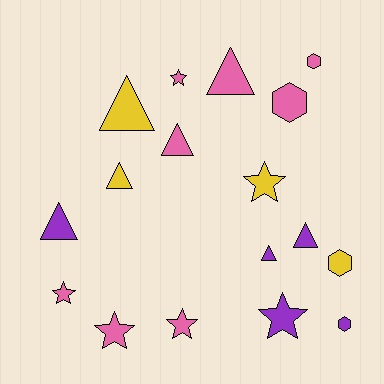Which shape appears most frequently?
Triangle, with 7 objects.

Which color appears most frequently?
Pink, with 8 objects.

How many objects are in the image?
There are 17 objects.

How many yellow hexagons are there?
There is 1 yellow hexagon.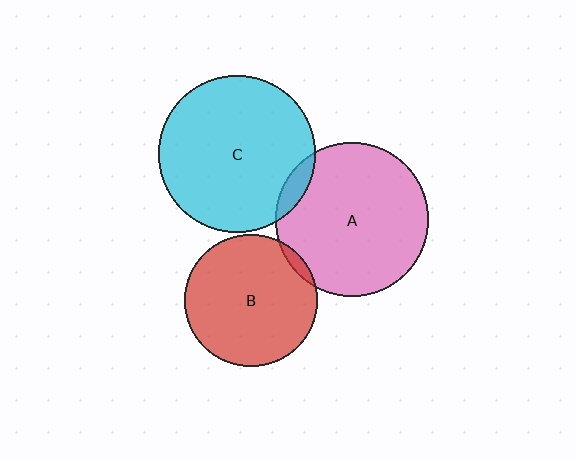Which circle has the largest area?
Circle C (cyan).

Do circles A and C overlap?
Yes.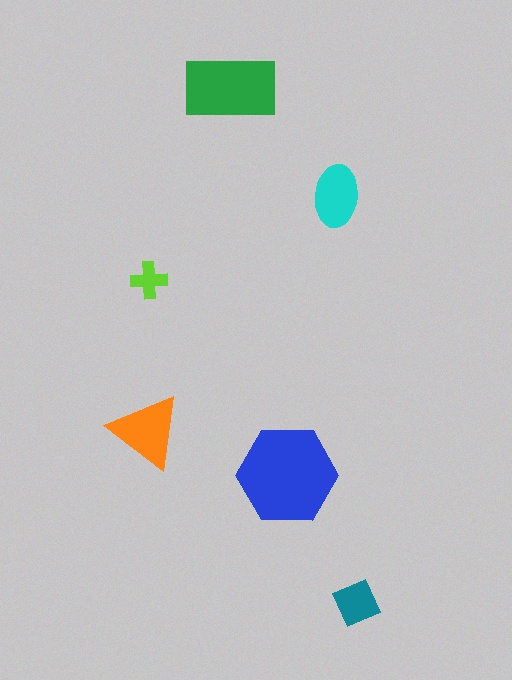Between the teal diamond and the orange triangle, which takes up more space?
The orange triangle.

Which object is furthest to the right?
The teal diamond is rightmost.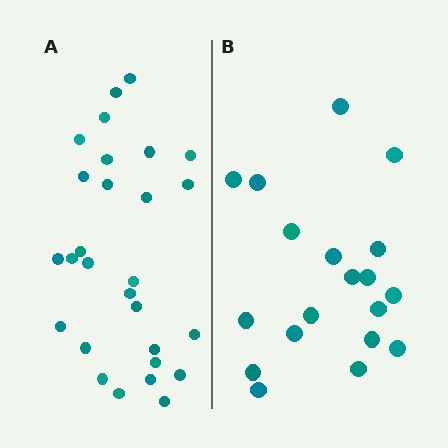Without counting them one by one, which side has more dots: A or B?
Region A (the left region) has more dots.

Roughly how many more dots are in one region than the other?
Region A has roughly 8 or so more dots than region B.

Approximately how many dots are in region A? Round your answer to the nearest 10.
About 30 dots. (The exact count is 28, which rounds to 30.)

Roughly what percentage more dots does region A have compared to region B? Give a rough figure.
About 45% more.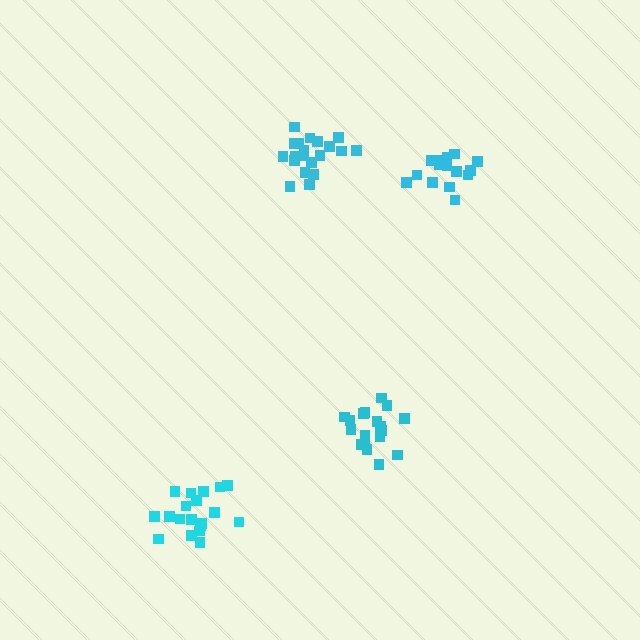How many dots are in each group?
Group 1: 18 dots, Group 2: 15 dots, Group 3: 21 dots, Group 4: 20 dots (74 total).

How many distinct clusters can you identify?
There are 4 distinct clusters.